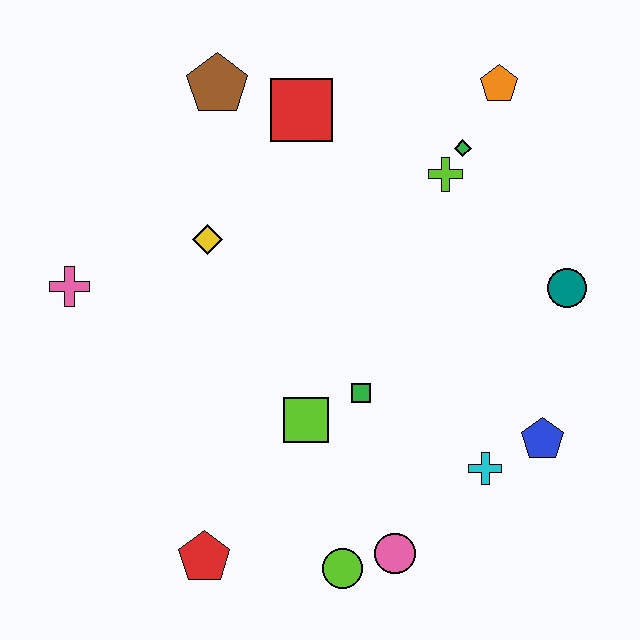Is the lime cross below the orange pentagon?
Yes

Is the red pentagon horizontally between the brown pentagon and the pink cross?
Yes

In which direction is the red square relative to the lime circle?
The red square is above the lime circle.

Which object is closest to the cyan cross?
The blue pentagon is closest to the cyan cross.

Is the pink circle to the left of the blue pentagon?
Yes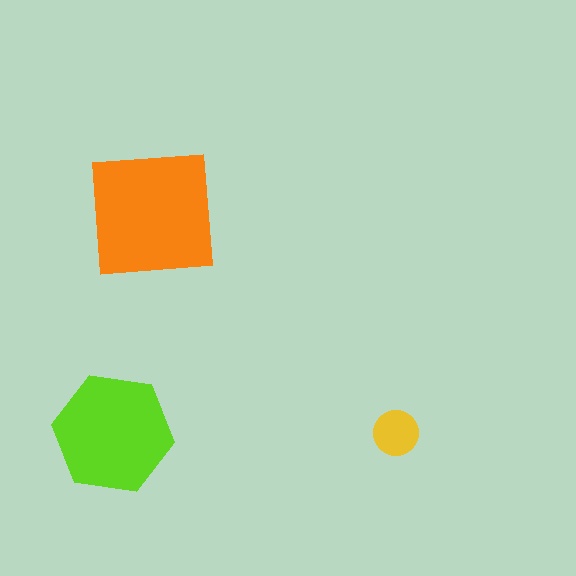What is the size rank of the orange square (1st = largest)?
1st.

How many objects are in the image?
There are 3 objects in the image.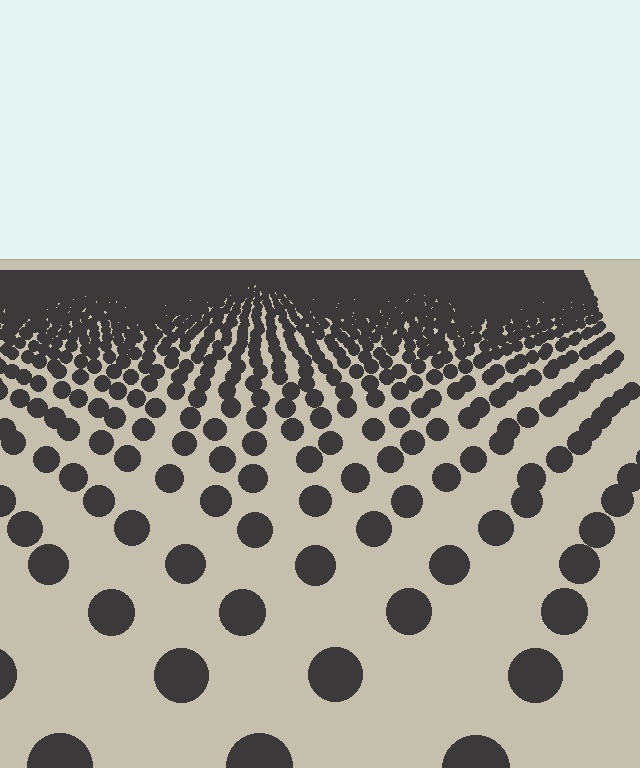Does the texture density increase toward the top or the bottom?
Density increases toward the top.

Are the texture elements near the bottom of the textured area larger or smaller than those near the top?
Larger. Near the bottom, elements are closer to the viewer and appear at a bigger on-screen size.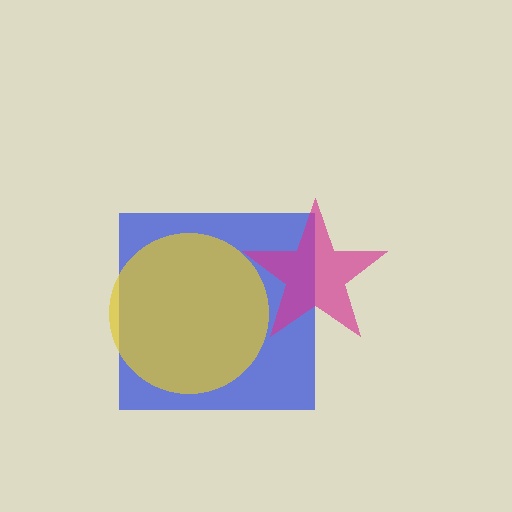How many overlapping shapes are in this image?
There are 3 overlapping shapes in the image.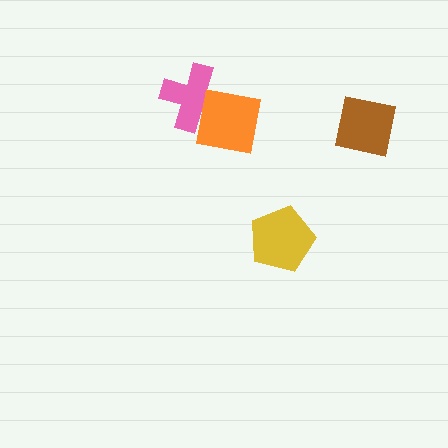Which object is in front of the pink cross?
The orange square is in front of the pink cross.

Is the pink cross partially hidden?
Yes, it is partially covered by another shape.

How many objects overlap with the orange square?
1 object overlaps with the orange square.